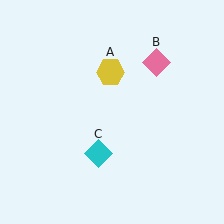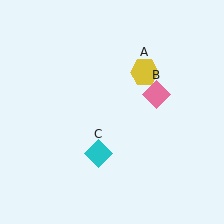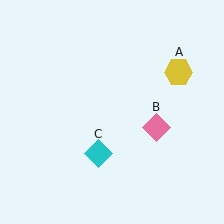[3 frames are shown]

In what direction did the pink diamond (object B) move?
The pink diamond (object B) moved down.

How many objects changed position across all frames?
2 objects changed position: yellow hexagon (object A), pink diamond (object B).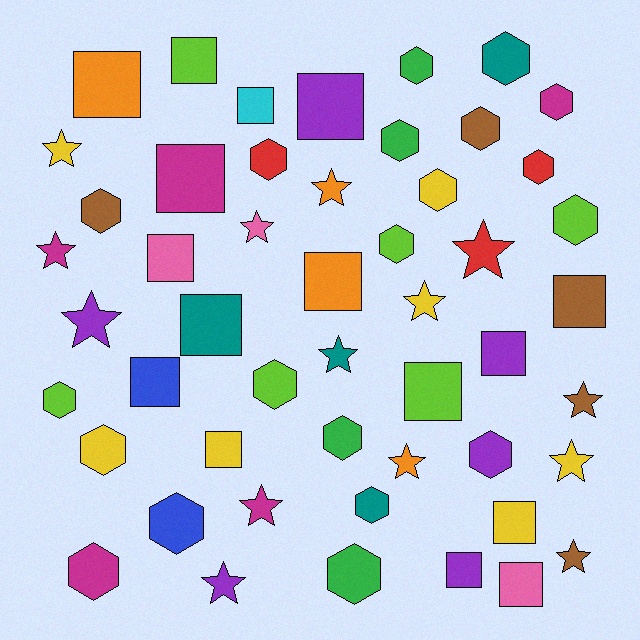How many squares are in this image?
There are 16 squares.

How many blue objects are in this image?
There are 2 blue objects.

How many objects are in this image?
There are 50 objects.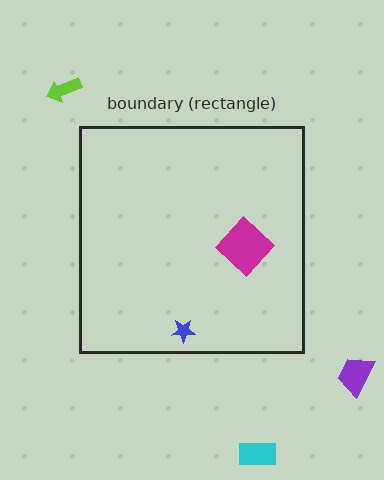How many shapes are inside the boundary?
2 inside, 3 outside.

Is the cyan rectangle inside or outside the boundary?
Outside.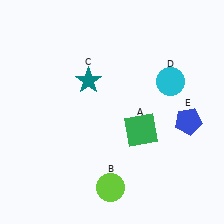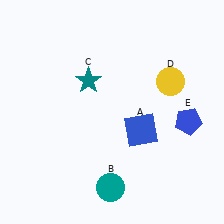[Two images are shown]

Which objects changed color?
A changed from green to blue. B changed from lime to teal. D changed from cyan to yellow.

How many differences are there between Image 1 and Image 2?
There are 3 differences between the two images.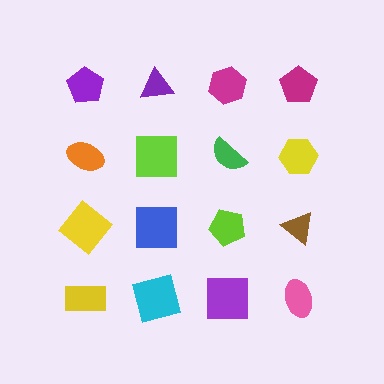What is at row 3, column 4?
A brown triangle.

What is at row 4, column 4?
A pink ellipse.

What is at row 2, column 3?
A green semicircle.